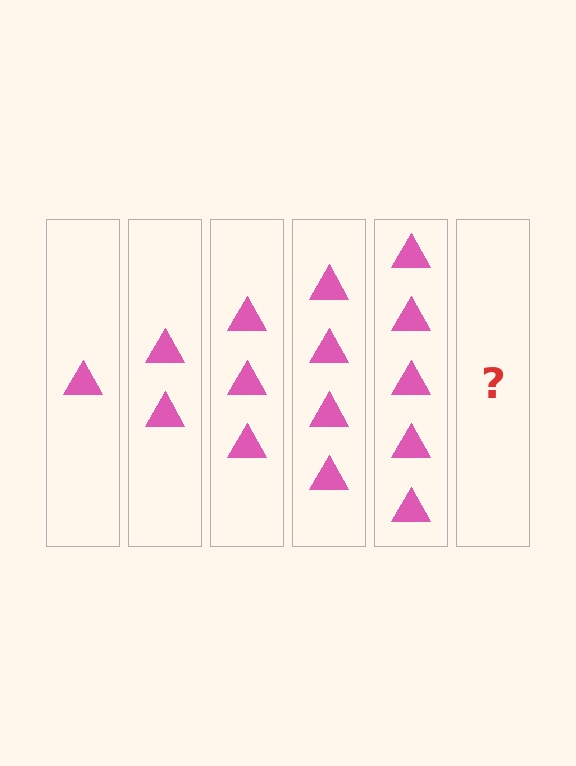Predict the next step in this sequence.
The next step is 6 triangles.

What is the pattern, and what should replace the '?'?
The pattern is that each step adds one more triangle. The '?' should be 6 triangles.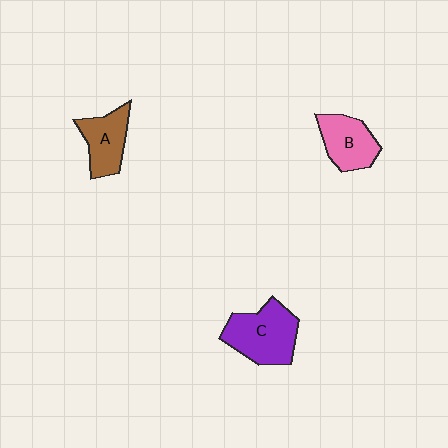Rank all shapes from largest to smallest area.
From largest to smallest: C (purple), B (pink), A (brown).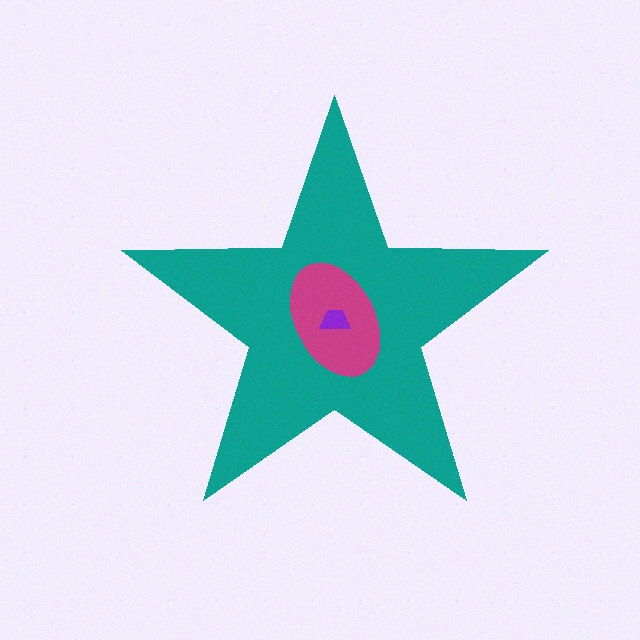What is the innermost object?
The purple trapezoid.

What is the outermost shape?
The teal star.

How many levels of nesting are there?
3.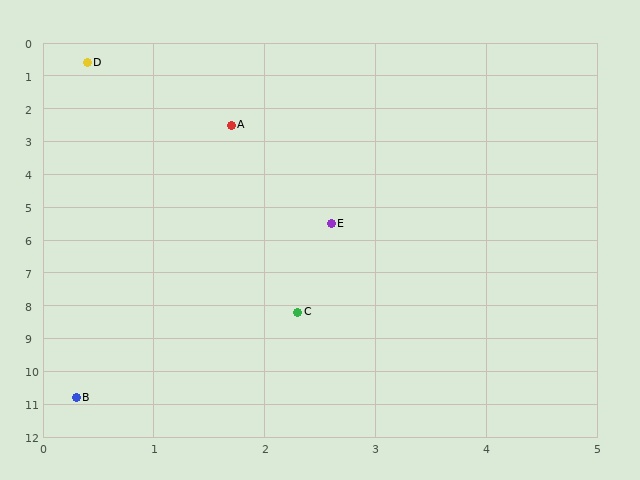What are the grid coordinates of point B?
Point B is at approximately (0.3, 10.8).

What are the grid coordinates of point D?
Point D is at approximately (0.4, 0.6).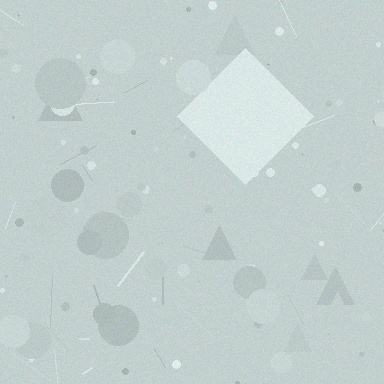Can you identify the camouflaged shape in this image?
The camouflaged shape is a diamond.